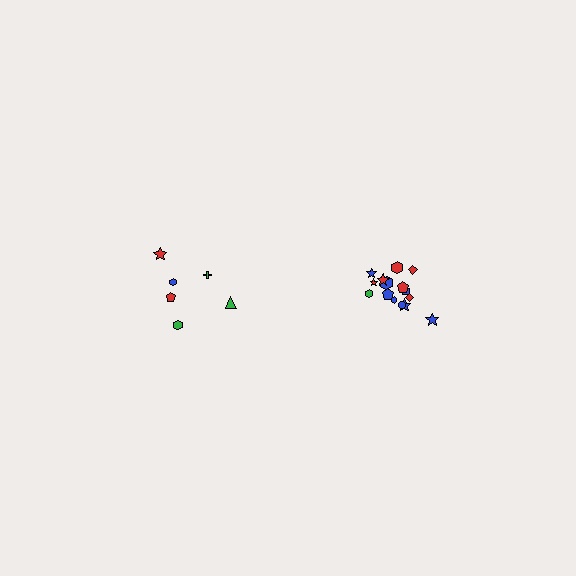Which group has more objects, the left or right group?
The right group.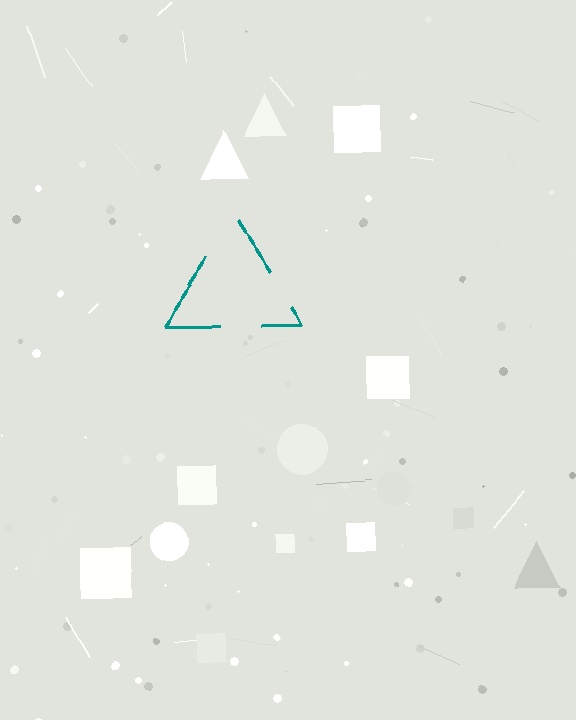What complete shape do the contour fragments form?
The contour fragments form a triangle.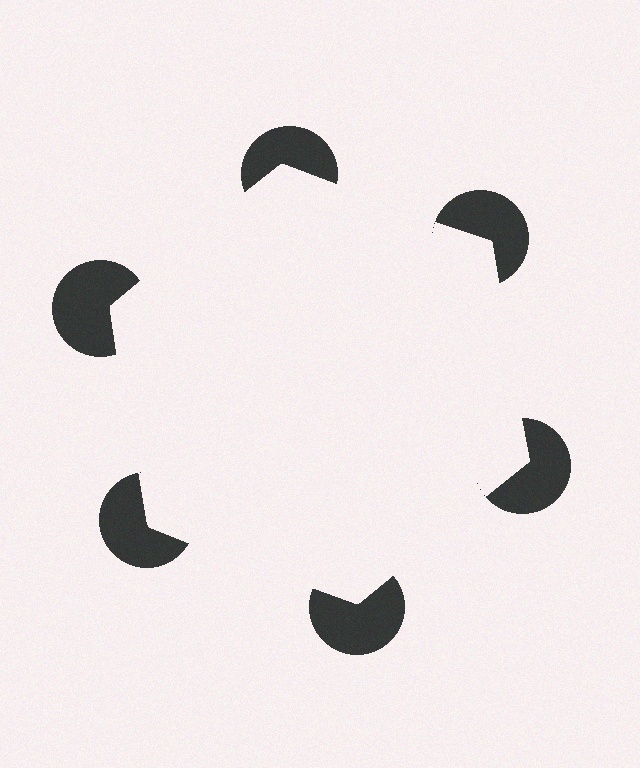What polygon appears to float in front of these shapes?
An illusory hexagon — its edges are inferred from the aligned wedge cuts in the pac-man discs, not physically drawn.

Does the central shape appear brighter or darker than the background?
It typically appears slightly brighter than the background, even though no actual brightness change is drawn.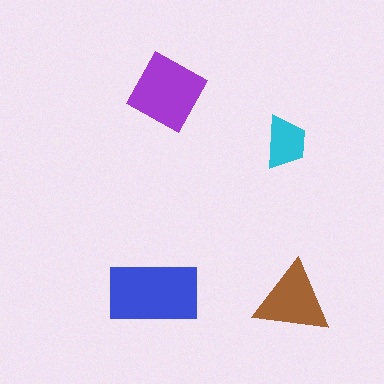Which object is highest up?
The purple square is topmost.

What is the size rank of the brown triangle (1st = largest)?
3rd.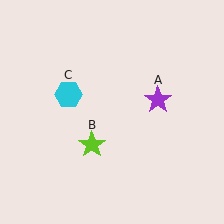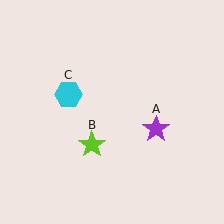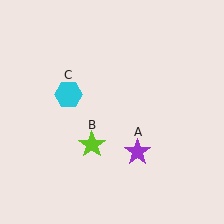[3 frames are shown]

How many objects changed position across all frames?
1 object changed position: purple star (object A).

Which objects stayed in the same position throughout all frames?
Lime star (object B) and cyan hexagon (object C) remained stationary.